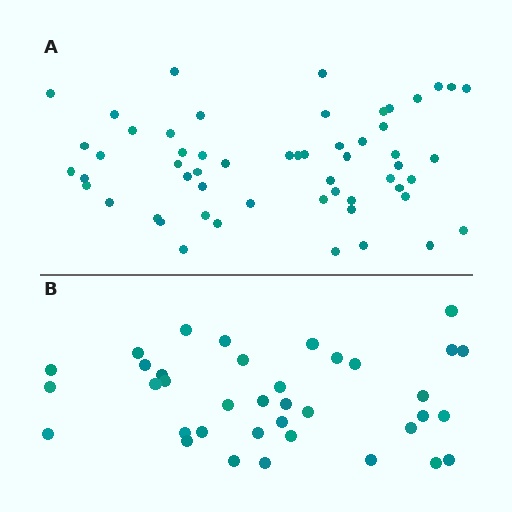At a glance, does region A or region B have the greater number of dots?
Region A (the top region) has more dots.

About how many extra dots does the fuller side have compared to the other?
Region A has approximately 20 more dots than region B.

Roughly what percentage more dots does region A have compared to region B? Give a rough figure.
About 50% more.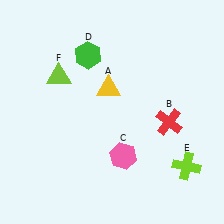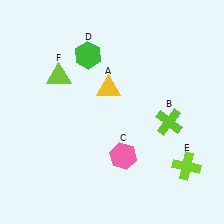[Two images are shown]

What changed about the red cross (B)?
In Image 1, B is red. In Image 2, it changed to lime.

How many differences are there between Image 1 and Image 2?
There is 1 difference between the two images.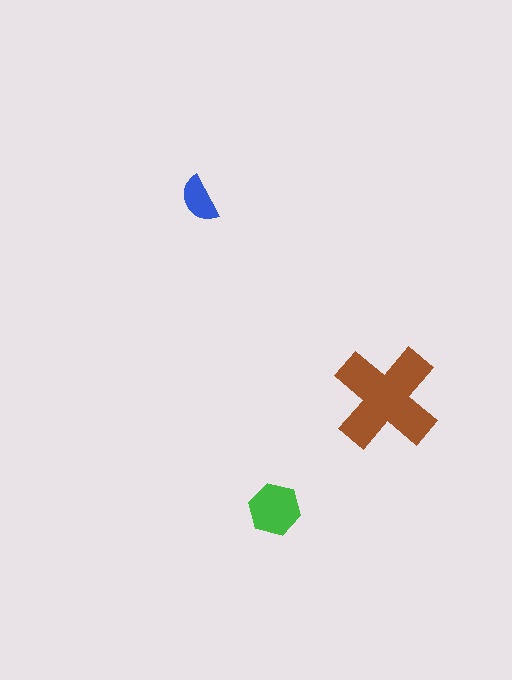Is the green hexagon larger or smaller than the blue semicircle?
Larger.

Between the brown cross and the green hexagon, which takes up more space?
The brown cross.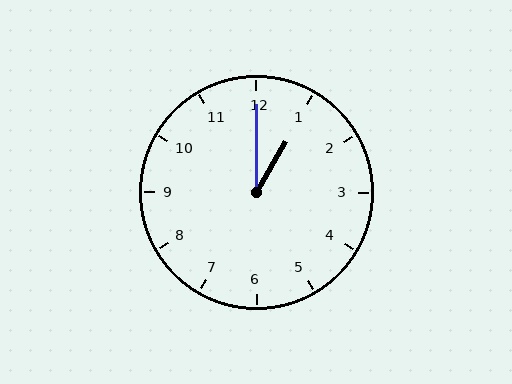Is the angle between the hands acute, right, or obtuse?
It is acute.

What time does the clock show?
1:00.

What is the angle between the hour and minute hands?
Approximately 30 degrees.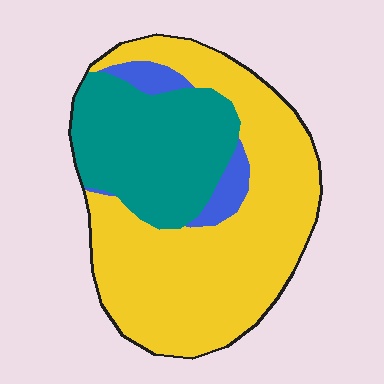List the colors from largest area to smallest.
From largest to smallest: yellow, teal, blue.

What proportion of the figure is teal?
Teal takes up about one third (1/3) of the figure.